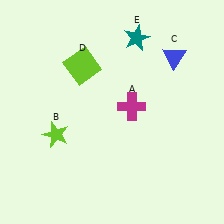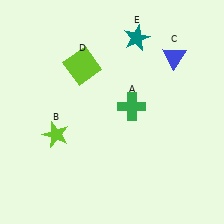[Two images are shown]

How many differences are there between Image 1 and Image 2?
There is 1 difference between the two images.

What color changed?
The cross (A) changed from magenta in Image 1 to green in Image 2.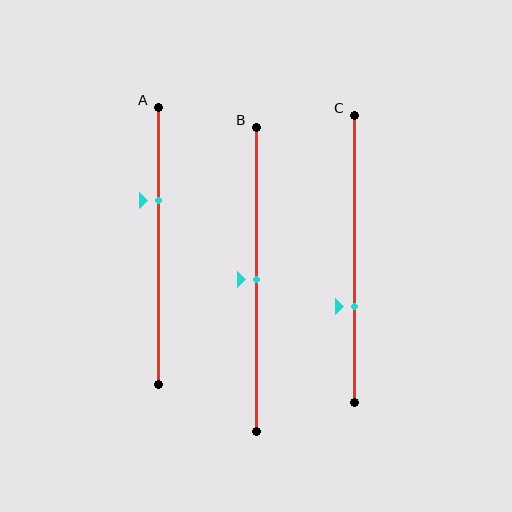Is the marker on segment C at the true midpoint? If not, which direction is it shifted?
No, the marker on segment C is shifted downward by about 17% of the segment length.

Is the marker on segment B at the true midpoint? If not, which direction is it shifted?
Yes, the marker on segment B is at the true midpoint.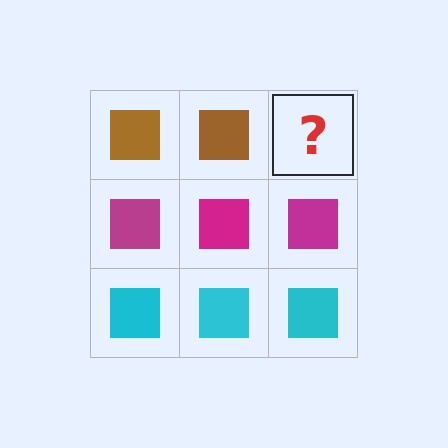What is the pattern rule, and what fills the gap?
The rule is that each row has a consistent color. The gap should be filled with a brown square.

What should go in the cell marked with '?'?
The missing cell should contain a brown square.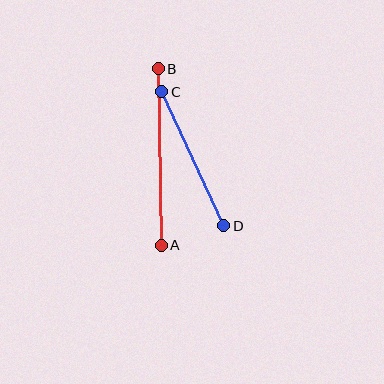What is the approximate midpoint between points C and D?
The midpoint is at approximately (193, 159) pixels.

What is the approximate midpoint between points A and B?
The midpoint is at approximately (160, 157) pixels.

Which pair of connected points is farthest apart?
Points A and B are farthest apart.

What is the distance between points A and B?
The distance is approximately 177 pixels.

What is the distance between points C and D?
The distance is approximately 147 pixels.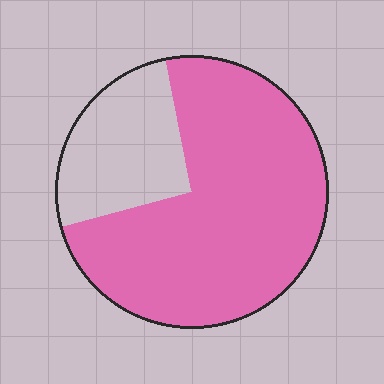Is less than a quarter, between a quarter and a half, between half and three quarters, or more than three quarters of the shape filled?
Between half and three quarters.